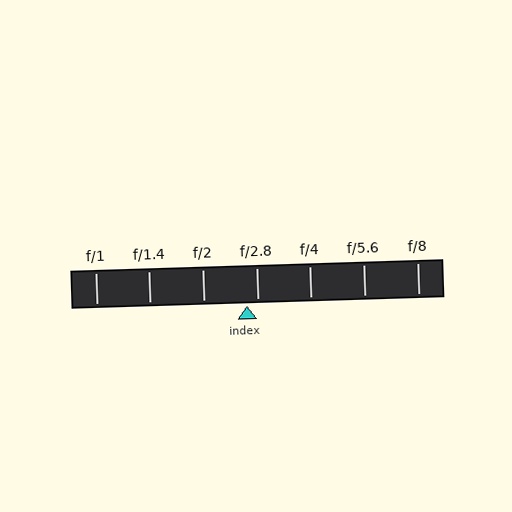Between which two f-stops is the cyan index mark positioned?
The index mark is between f/2 and f/2.8.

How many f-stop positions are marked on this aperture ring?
There are 7 f-stop positions marked.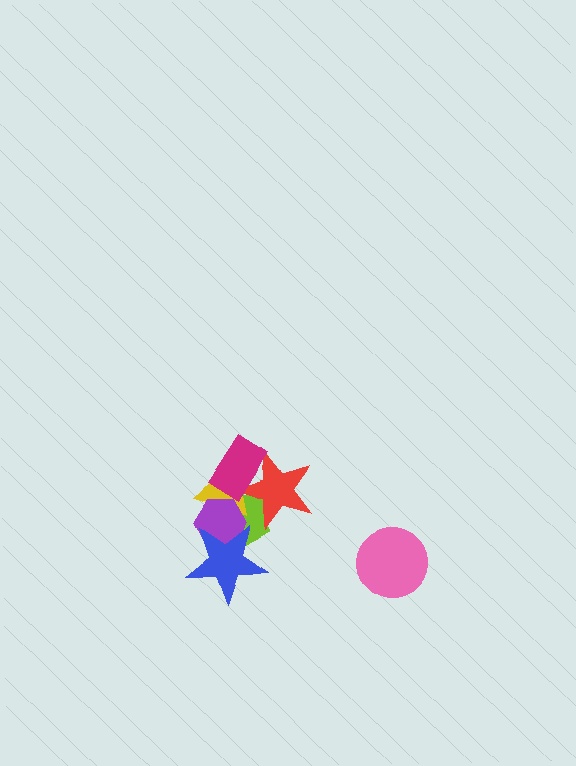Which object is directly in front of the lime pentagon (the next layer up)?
The yellow triangle is directly in front of the lime pentagon.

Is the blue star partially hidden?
No, no other shape covers it.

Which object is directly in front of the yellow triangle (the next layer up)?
The red star is directly in front of the yellow triangle.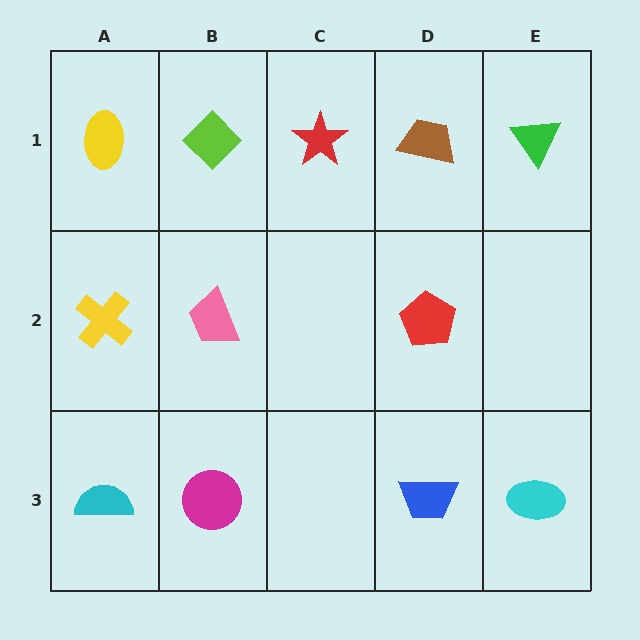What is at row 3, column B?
A magenta circle.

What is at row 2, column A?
A yellow cross.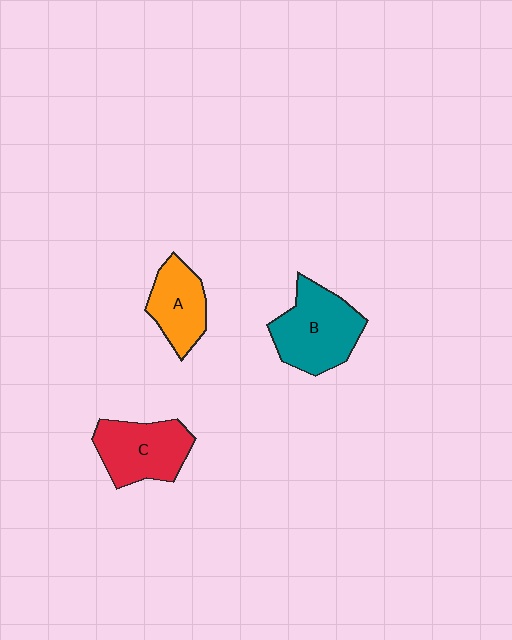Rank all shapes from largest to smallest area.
From largest to smallest: B (teal), C (red), A (orange).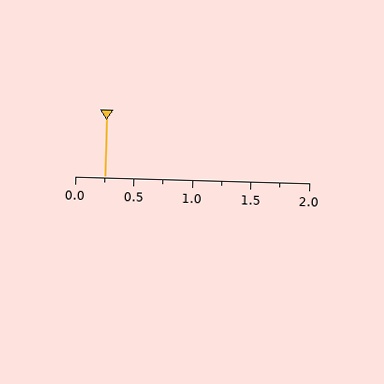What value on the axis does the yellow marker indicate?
The marker indicates approximately 0.25.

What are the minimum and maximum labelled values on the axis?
The axis runs from 0.0 to 2.0.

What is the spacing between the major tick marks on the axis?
The major ticks are spaced 0.5 apart.